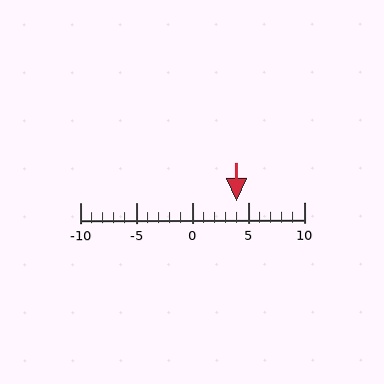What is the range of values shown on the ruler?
The ruler shows values from -10 to 10.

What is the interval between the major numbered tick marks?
The major tick marks are spaced 5 units apart.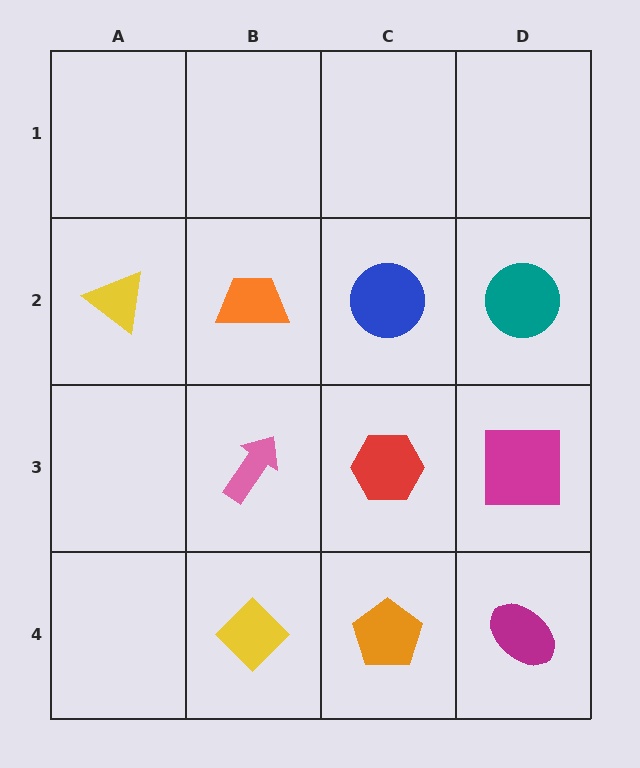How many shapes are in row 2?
4 shapes.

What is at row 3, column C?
A red hexagon.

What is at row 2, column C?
A blue circle.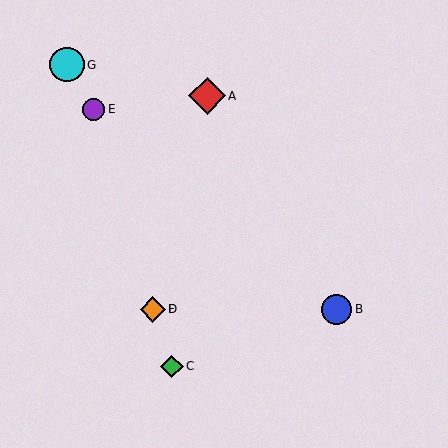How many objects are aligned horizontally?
3 objects (B, D, F) are aligned horizontally.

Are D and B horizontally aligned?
Yes, both are at y≈309.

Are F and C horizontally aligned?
No, F is at y≈309 and C is at y≈366.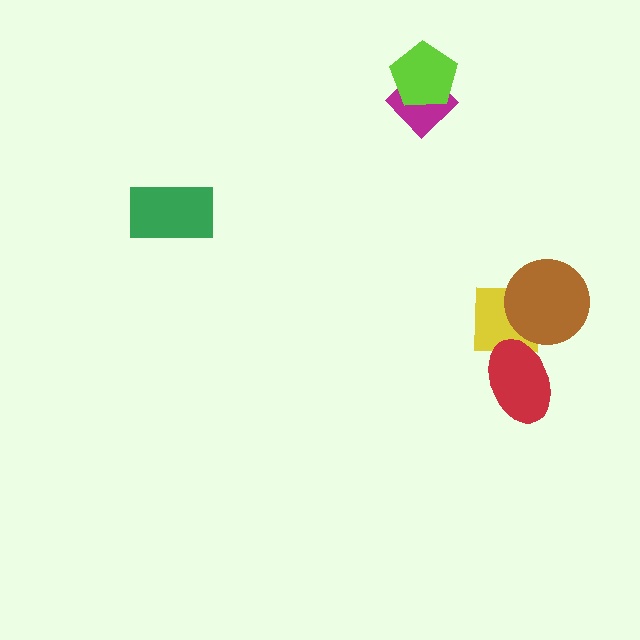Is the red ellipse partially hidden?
No, no other shape covers it.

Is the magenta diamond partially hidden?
Yes, it is partially covered by another shape.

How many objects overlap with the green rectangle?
0 objects overlap with the green rectangle.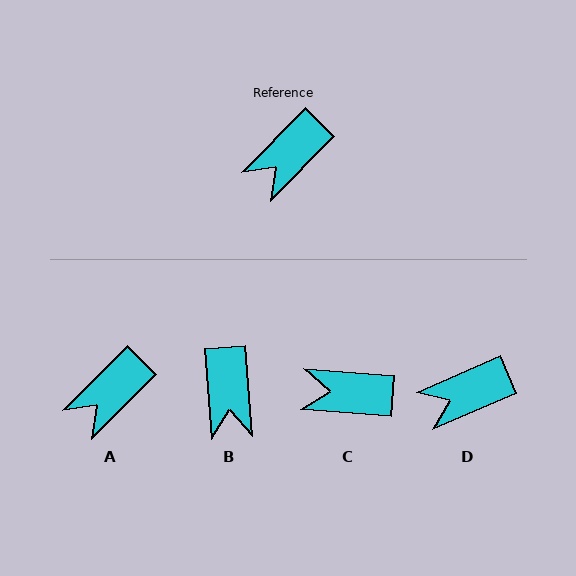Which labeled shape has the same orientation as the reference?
A.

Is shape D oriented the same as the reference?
No, it is off by about 22 degrees.